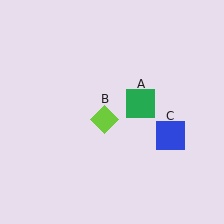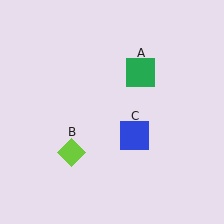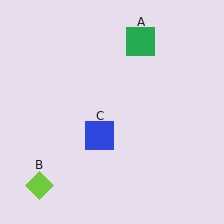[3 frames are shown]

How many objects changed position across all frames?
3 objects changed position: green square (object A), lime diamond (object B), blue square (object C).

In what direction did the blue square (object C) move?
The blue square (object C) moved left.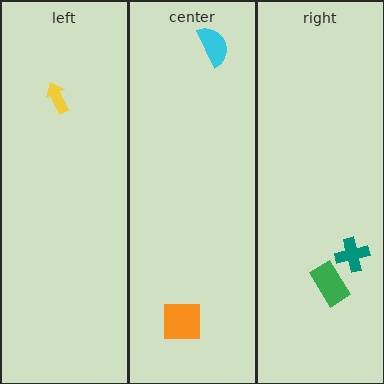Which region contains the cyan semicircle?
The center region.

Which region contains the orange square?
The center region.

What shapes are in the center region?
The orange square, the cyan semicircle.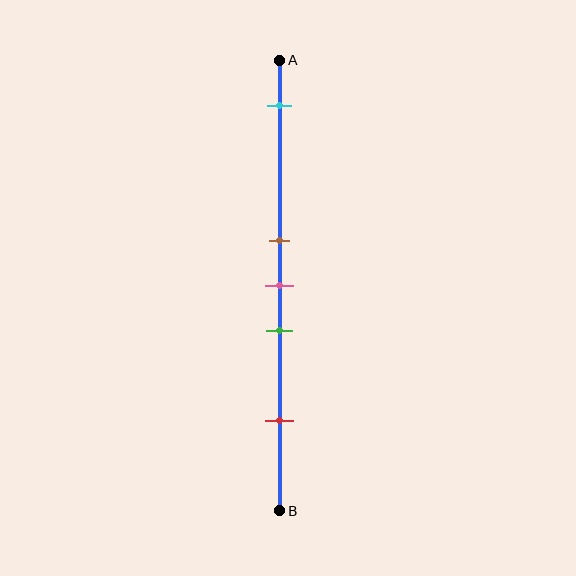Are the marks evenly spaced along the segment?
No, the marks are not evenly spaced.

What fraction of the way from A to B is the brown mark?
The brown mark is approximately 40% (0.4) of the way from A to B.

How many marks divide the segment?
There are 5 marks dividing the segment.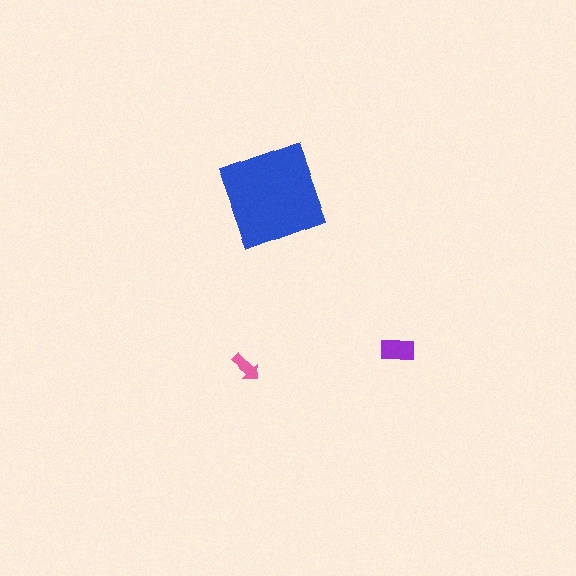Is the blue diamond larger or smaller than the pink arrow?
Larger.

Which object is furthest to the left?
The pink arrow is leftmost.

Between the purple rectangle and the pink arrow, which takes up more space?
The purple rectangle.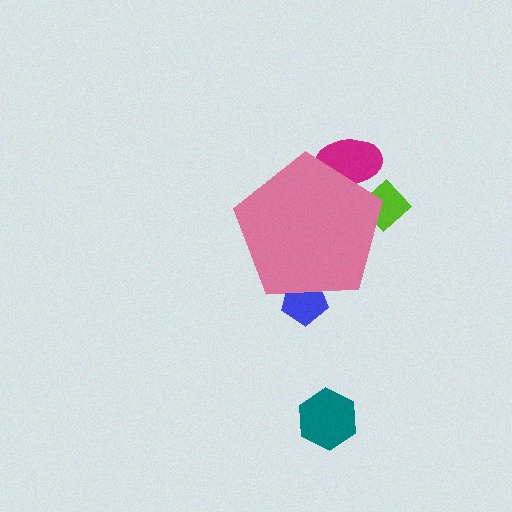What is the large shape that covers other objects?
A pink pentagon.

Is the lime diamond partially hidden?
Yes, the lime diamond is partially hidden behind the pink pentagon.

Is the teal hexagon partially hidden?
No, the teal hexagon is fully visible.